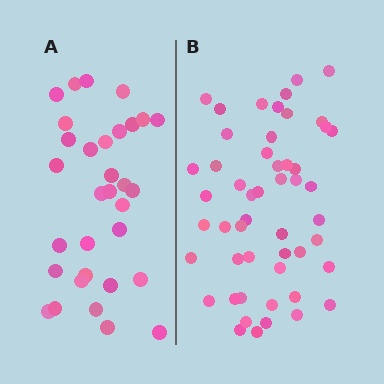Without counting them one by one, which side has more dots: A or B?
Region B (the right region) has more dots.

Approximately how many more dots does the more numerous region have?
Region B has approximately 20 more dots than region A.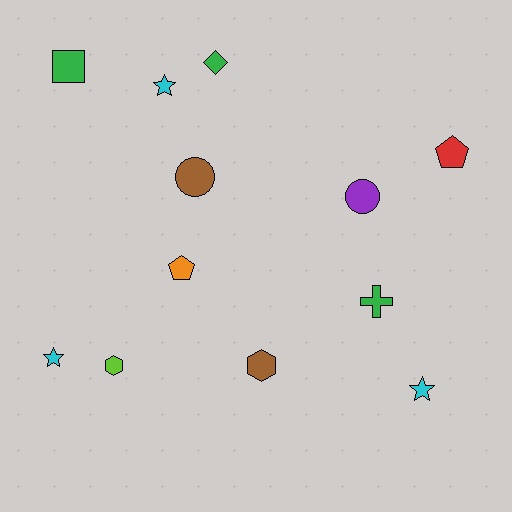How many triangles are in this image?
There are no triangles.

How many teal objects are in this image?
There are no teal objects.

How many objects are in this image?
There are 12 objects.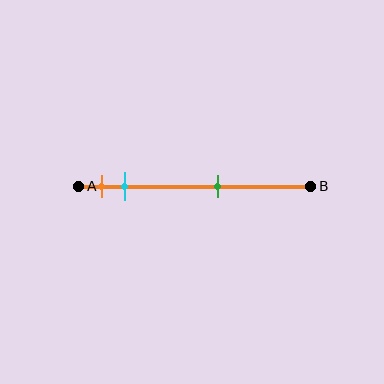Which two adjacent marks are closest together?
The orange and cyan marks are the closest adjacent pair.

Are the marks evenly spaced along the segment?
No, the marks are not evenly spaced.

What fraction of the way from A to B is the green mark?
The green mark is approximately 60% (0.6) of the way from A to B.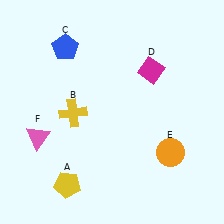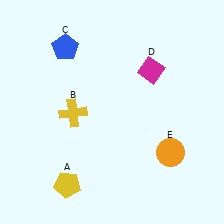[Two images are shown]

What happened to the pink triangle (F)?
The pink triangle (F) was removed in Image 2. It was in the bottom-left area of Image 1.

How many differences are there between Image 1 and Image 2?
There is 1 difference between the two images.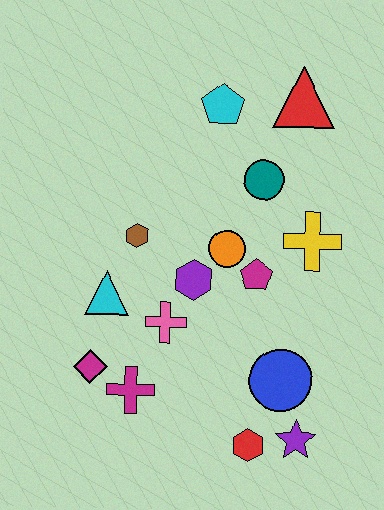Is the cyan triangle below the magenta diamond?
No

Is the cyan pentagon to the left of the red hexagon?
Yes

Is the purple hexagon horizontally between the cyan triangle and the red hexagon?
Yes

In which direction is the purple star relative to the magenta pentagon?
The purple star is below the magenta pentagon.